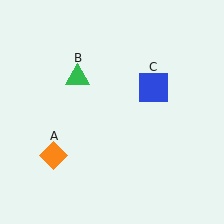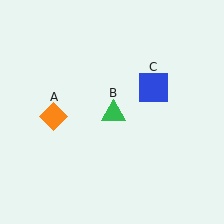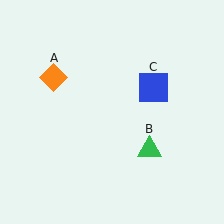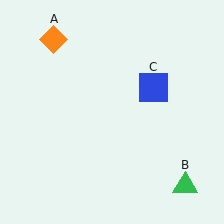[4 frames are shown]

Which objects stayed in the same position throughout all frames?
Blue square (object C) remained stationary.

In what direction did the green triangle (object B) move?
The green triangle (object B) moved down and to the right.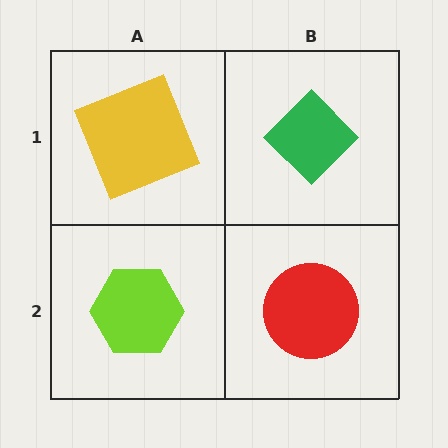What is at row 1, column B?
A green diamond.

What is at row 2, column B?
A red circle.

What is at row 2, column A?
A lime hexagon.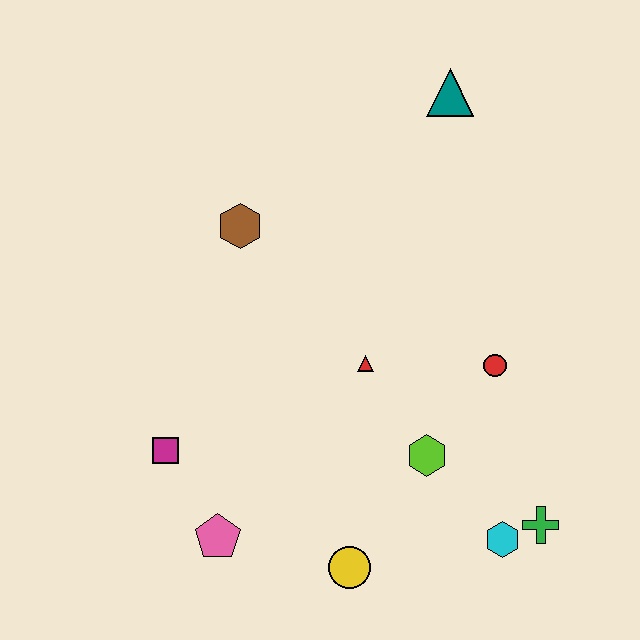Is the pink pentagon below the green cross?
Yes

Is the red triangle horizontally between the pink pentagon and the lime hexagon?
Yes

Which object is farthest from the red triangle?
The teal triangle is farthest from the red triangle.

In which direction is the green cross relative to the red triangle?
The green cross is to the right of the red triangle.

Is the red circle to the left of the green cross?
Yes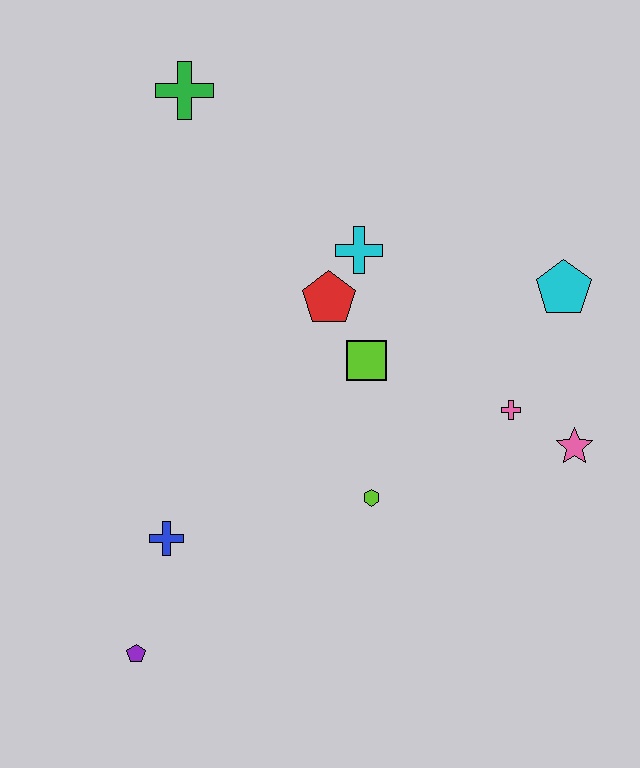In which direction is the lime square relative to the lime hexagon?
The lime square is above the lime hexagon.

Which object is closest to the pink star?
The pink cross is closest to the pink star.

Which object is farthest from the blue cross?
The cyan pentagon is farthest from the blue cross.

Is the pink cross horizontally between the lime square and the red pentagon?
No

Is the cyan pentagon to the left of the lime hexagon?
No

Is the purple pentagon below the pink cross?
Yes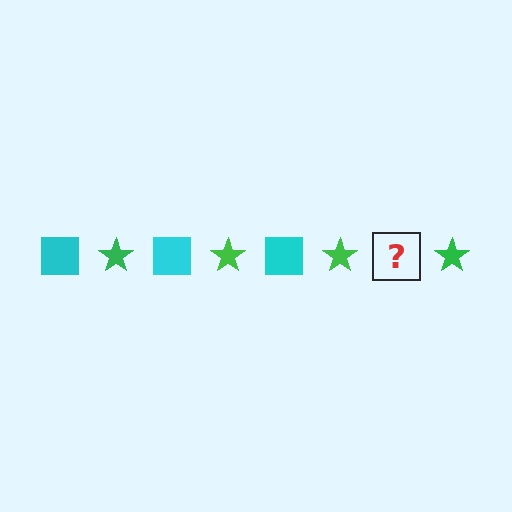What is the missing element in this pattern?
The missing element is a cyan square.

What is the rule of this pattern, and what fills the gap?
The rule is that the pattern alternates between cyan square and green star. The gap should be filled with a cyan square.